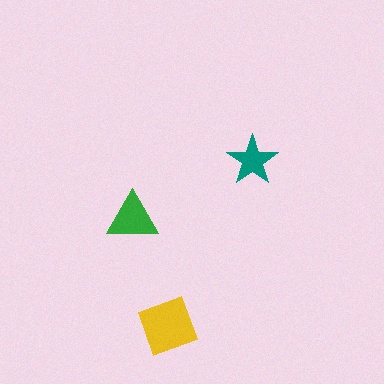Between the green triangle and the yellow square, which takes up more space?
The yellow square.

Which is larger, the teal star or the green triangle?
The green triangle.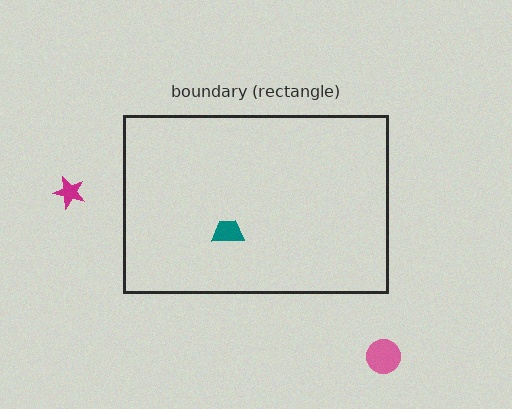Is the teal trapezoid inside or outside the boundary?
Inside.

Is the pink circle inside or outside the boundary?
Outside.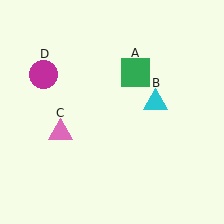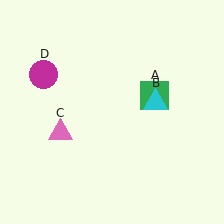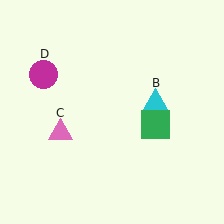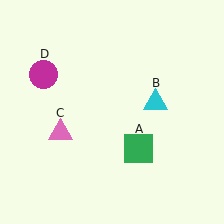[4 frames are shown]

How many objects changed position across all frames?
1 object changed position: green square (object A).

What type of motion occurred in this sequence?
The green square (object A) rotated clockwise around the center of the scene.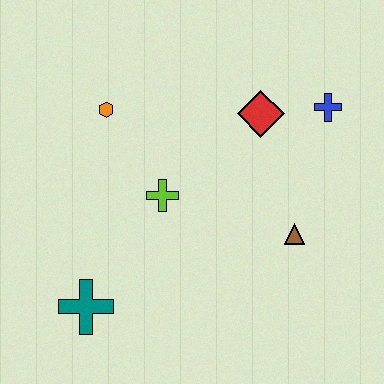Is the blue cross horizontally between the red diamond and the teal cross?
No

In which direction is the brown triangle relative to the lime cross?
The brown triangle is to the right of the lime cross.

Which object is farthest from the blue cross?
The teal cross is farthest from the blue cross.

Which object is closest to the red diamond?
The blue cross is closest to the red diamond.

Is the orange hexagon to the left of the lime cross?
Yes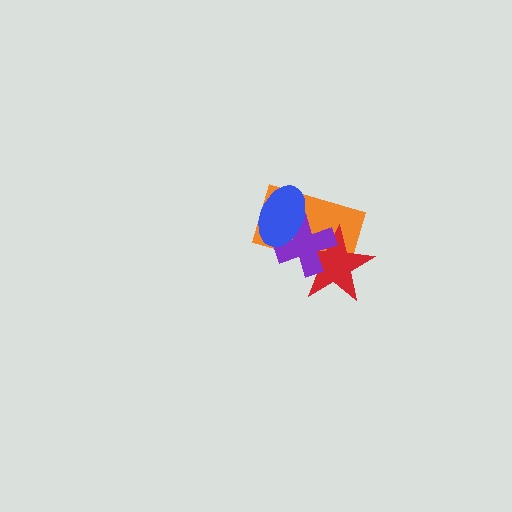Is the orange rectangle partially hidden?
Yes, it is partially covered by another shape.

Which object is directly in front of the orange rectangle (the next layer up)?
The red star is directly in front of the orange rectangle.